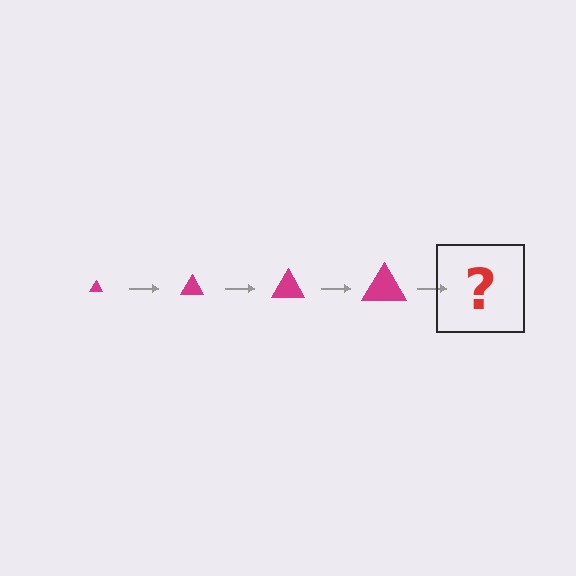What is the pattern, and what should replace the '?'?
The pattern is that the triangle gets progressively larger each step. The '?' should be a magenta triangle, larger than the previous one.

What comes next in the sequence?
The next element should be a magenta triangle, larger than the previous one.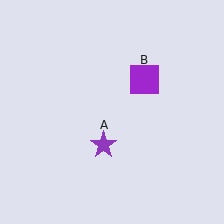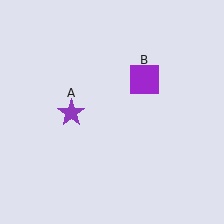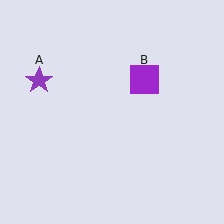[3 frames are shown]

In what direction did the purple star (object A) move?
The purple star (object A) moved up and to the left.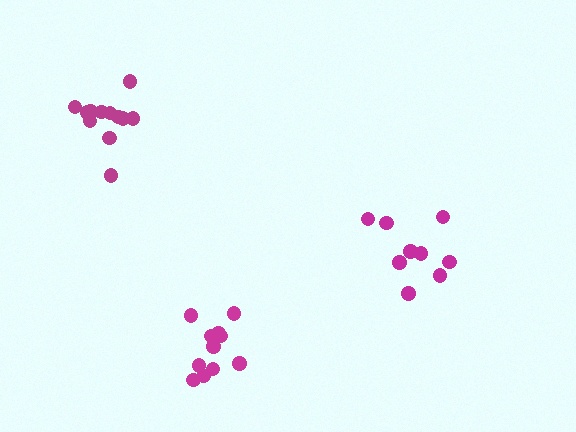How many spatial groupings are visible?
There are 3 spatial groupings.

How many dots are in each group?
Group 1: 11 dots, Group 2: 12 dots, Group 3: 9 dots (32 total).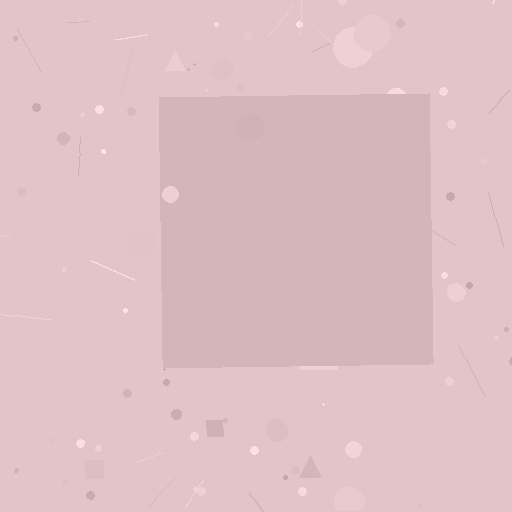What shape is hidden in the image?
A square is hidden in the image.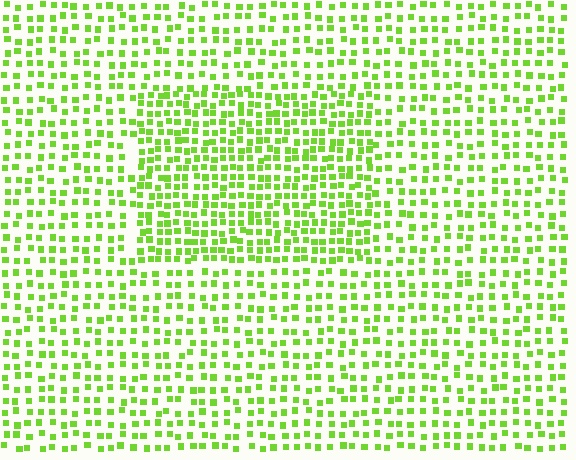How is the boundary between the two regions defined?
The boundary is defined by a change in element density (approximately 1.6x ratio). All elements are the same color, size, and shape.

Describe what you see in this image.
The image contains small lime elements arranged at two different densities. A rectangle-shaped region is visible where the elements are more densely packed than the surrounding area.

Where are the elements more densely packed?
The elements are more densely packed inside the rectangle boundary.